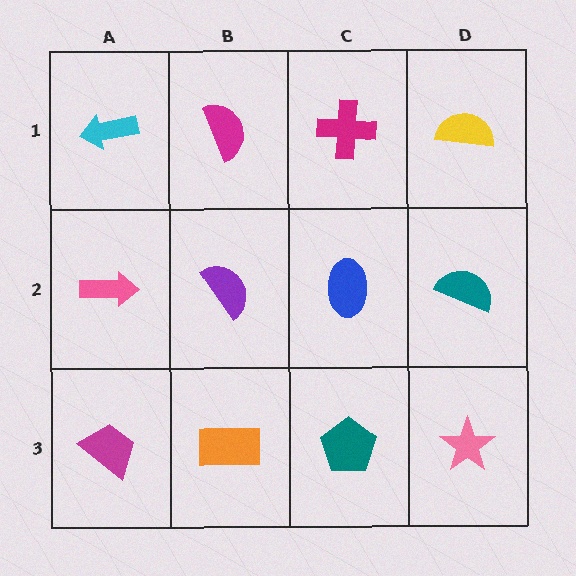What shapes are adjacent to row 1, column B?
A purple semicircle (row 2, column B), a cyan arrow (row 1, column A), a magenta cross (row 1, column C).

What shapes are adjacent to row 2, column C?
A magenta cross (row 1, column C), a teal pentagon (row 3, column C), a purple semicircle (row 2, column B), a teal semicircle (row 2, column D).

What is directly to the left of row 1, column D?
A magenta cross.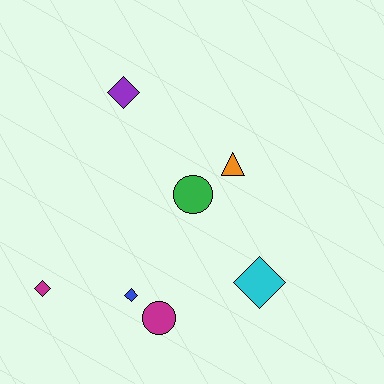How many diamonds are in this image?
There are 4 diamonds.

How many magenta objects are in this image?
There are 2 magenta objects.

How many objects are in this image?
There are 7 objects.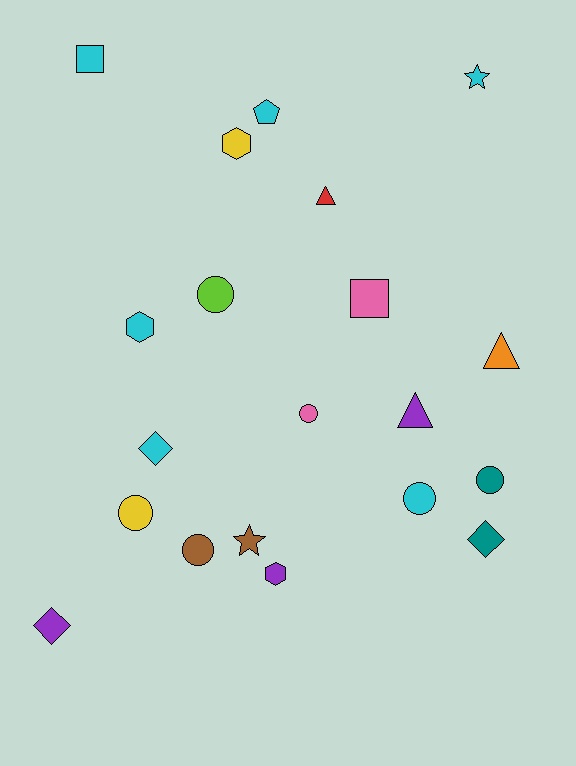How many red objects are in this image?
There is 1 red object.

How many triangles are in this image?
There are 3 triangles.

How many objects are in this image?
There are 20 objects.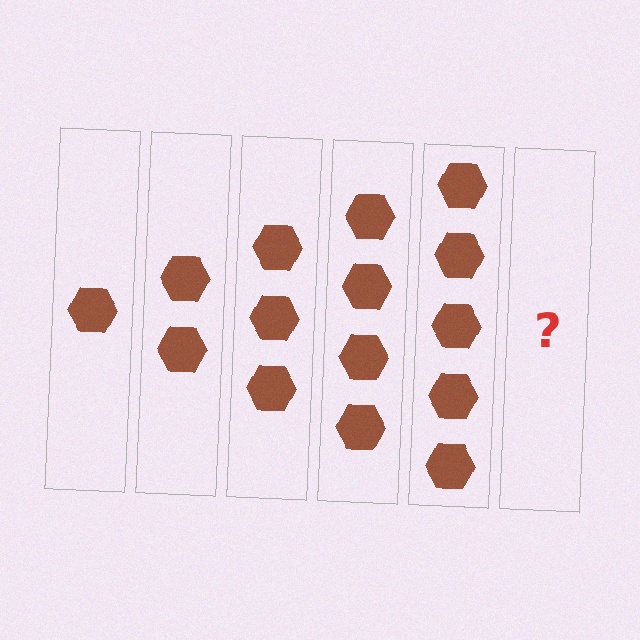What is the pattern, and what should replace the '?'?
The pattern is that each step adds one more hexagon. The '?' should be 6 hexagons.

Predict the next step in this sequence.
The next step is 6 hexagons.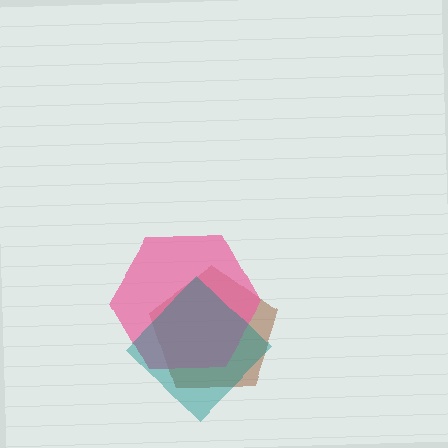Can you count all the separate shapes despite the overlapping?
Yes, there are 3 separate shapes.